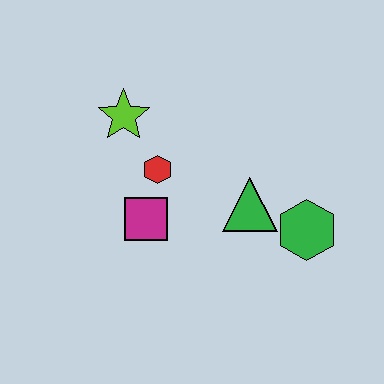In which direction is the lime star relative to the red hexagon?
The lime star is above the red hexagon.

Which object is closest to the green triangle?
The green hexagon is closest to the green triangle.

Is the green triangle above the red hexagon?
No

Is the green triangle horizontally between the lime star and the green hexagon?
Yes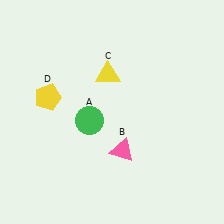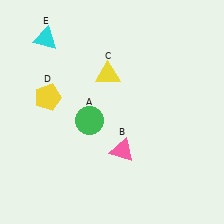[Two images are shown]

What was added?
A cyan triangle (E) was added in Image 2.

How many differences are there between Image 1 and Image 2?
There is 1 difference between the two images.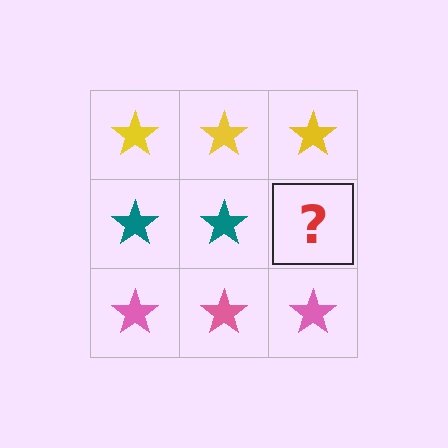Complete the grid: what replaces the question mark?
The question mark should be replaced with a teal star.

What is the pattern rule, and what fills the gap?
The rule is that each row has a consistent color. The gap should be filled with a teal star.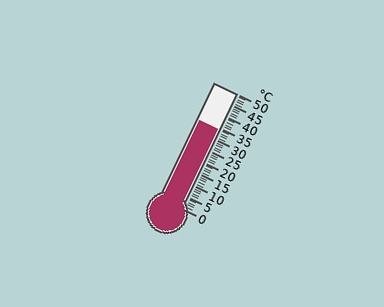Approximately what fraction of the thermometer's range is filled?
The thermometer is filled to approximately 70% of its range.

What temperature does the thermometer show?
The thermometer shows approximately 34°C.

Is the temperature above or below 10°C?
The temperature is above 10°C.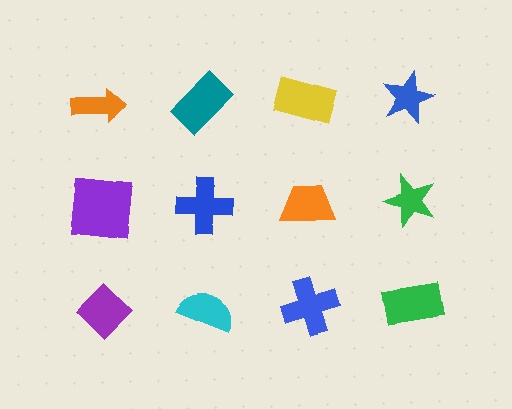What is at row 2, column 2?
A blue cross.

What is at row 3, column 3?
A blue cross.